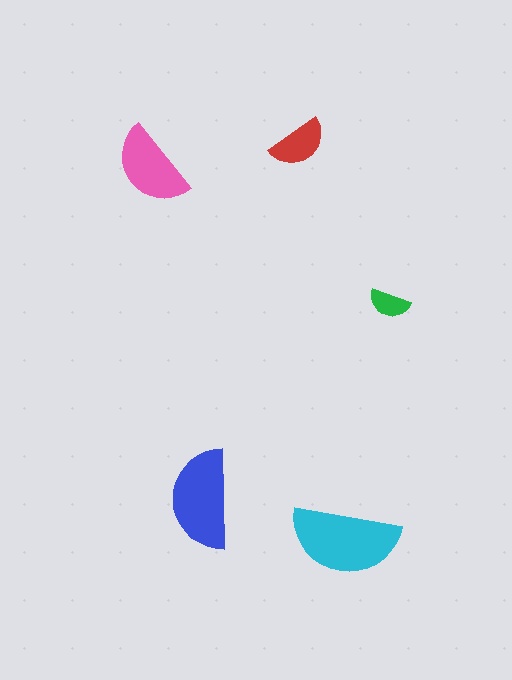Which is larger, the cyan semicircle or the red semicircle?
The cyan one.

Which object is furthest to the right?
The green semicircle is rightmost.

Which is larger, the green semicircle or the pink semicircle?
The pink one.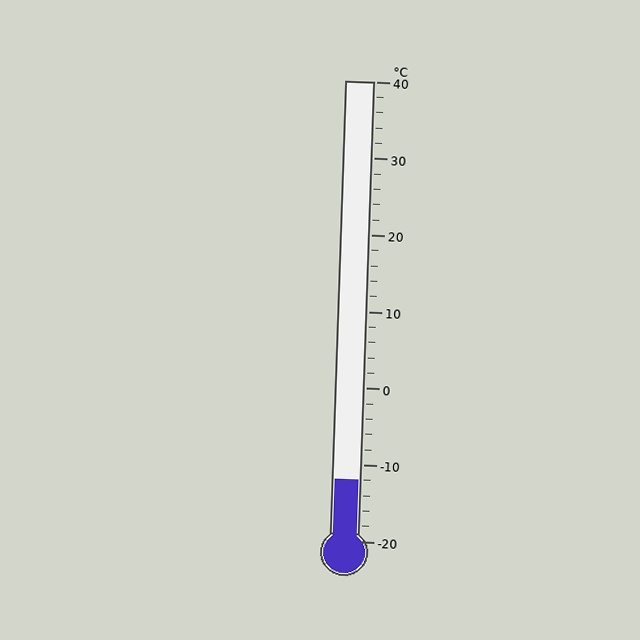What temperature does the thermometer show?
The thermometer shows approximately -12°C.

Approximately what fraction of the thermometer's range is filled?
The thermometer is filled to approximately 15% of its range.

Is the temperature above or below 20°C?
The temperature is below 20°C.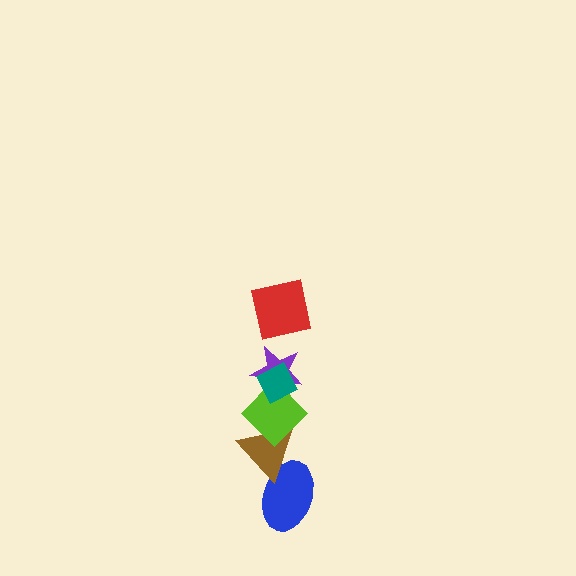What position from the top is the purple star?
The purple star is 3rd from the top.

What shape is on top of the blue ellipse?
The brown triangle is on top of the blue ellipse.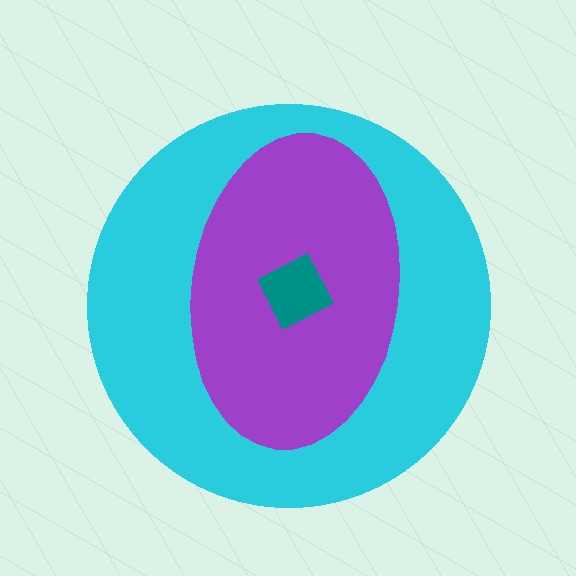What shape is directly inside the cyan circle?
The purple ellipse.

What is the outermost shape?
The cyan circle.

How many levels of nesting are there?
3.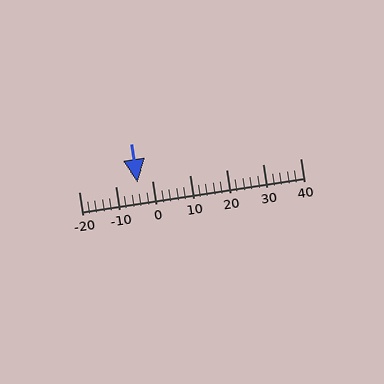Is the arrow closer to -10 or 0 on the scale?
The arrow is closer to 0.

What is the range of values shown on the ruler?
The ruler shows values from -20 to 40.